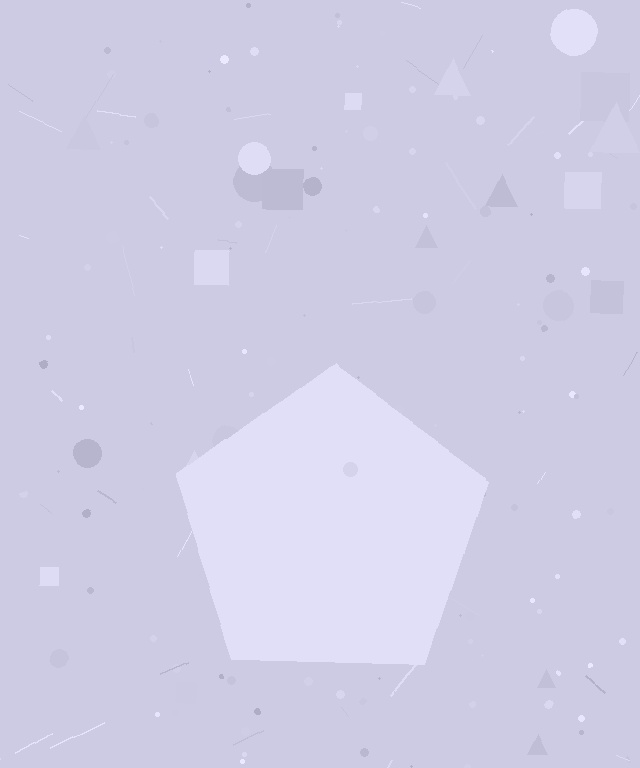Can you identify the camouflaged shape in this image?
The camouflaged shape is a pentagon.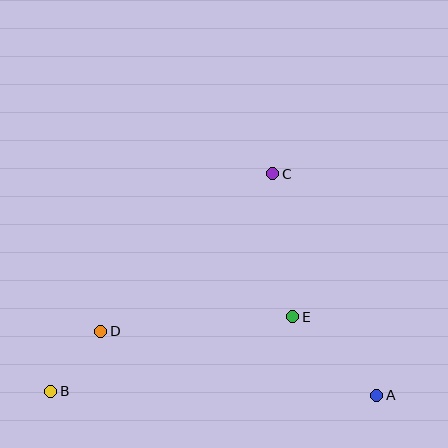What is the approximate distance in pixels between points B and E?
The distance between B and E is approximately 253 pixels.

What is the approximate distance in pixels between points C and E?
The distance between C and E is approximately 144 pixels.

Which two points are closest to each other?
Points B and D are closest to each other.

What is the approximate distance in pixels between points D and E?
The distance between D and E is approximately 192 pixels.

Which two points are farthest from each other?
Points A and B are farthest from each other.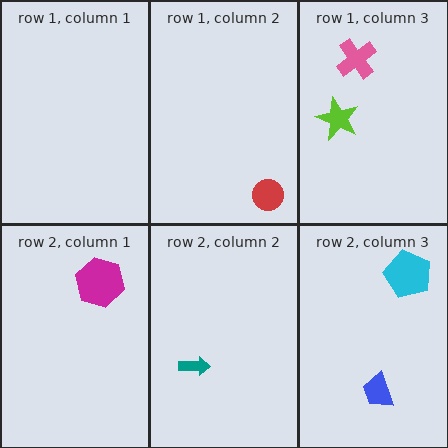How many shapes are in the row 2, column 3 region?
2.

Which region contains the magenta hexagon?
The row 2, column 1 region.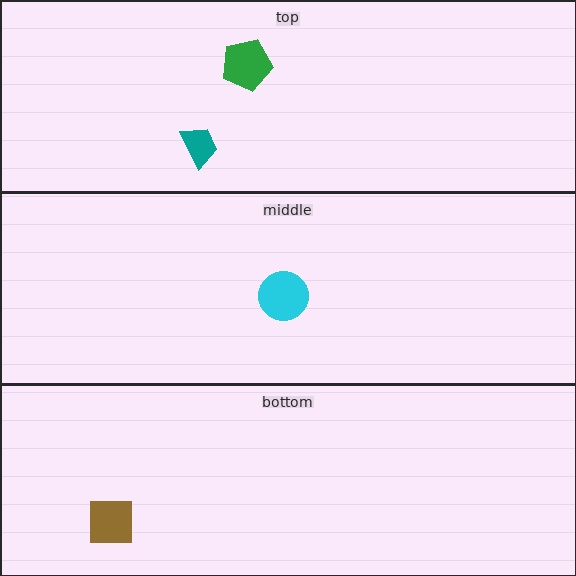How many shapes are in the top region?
2.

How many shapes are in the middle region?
1.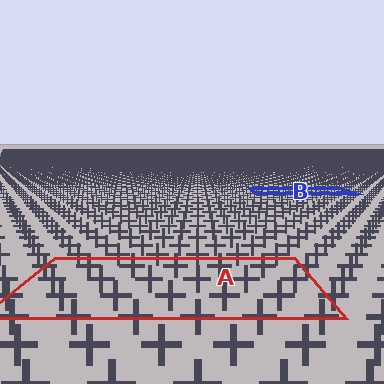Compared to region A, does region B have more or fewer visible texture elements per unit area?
Region B has more texture elements per unit area — they are packed more densely because it is farther away.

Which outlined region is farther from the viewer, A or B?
Region B is farther from the viewer — the texture elements inside it appear smaller and more densely packed.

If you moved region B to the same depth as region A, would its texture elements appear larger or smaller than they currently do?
They would appear larger. At a closer depth, the same texture elements are projected at a bigger on-screen size.